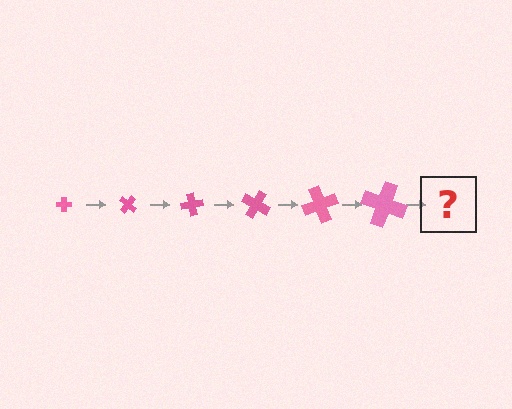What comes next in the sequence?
The next element should be a cross, larger than the previous one and rotated 240 degrees from the start.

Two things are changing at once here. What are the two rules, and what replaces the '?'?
The two rules are that the cross grows larger each step and it rotates 40 degrees each step. The '?' should be a cross, larger than the previous one and rotated 240 degrees from the start.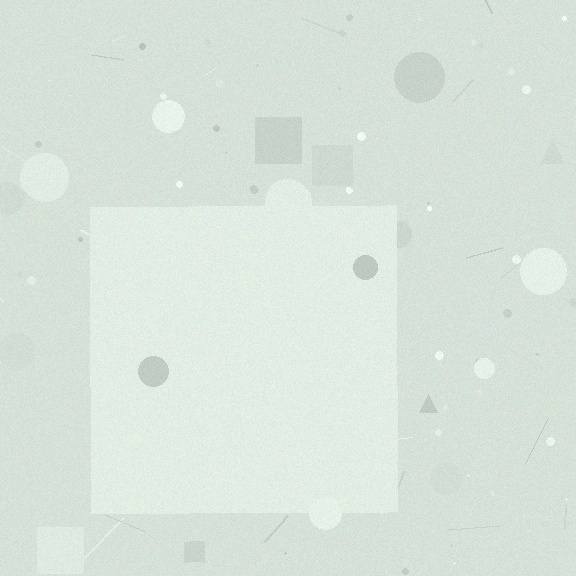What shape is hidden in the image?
A square is hidden in the image.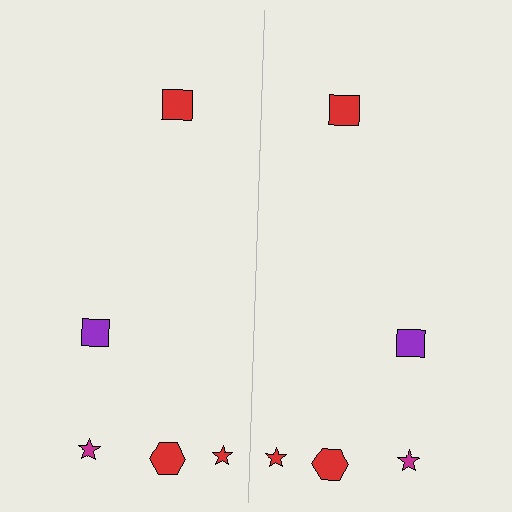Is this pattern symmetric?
Yes, this pattern has bilateral (reflection) symmetry.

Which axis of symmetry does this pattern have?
The pattern has a vertical axis of symmetry running through the center of the image.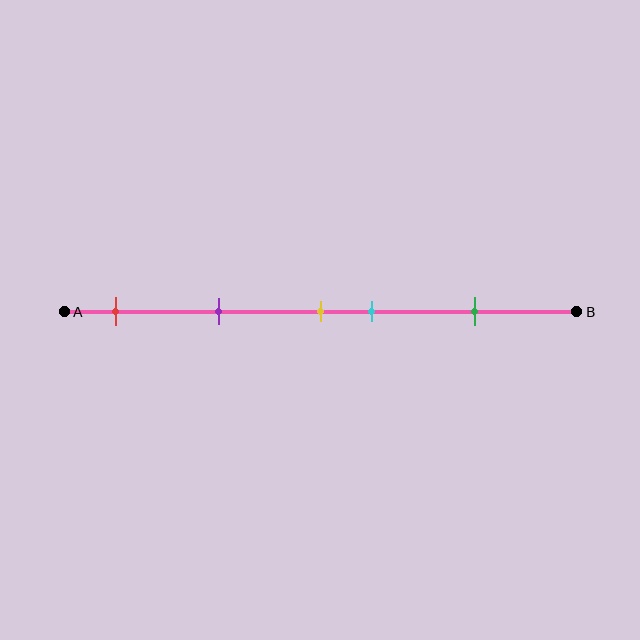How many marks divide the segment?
There are 5 marks dividing the segment.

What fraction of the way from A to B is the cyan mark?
The cyan mark is approximately 60% (0.6) of the way from A to B.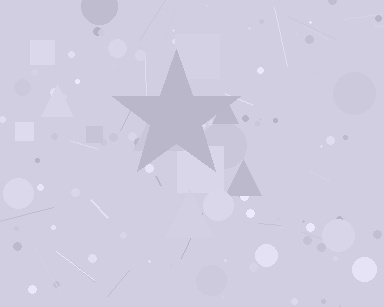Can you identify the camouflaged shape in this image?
The camouflaged shape is a star.